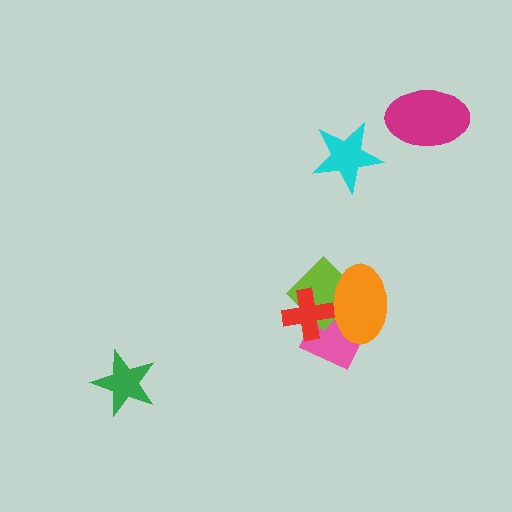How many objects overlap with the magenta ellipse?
0 objects overlap with the magenta ellipse.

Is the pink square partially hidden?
Yes, it is partially covered by another shape.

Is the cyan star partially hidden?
No, no other shape covers it.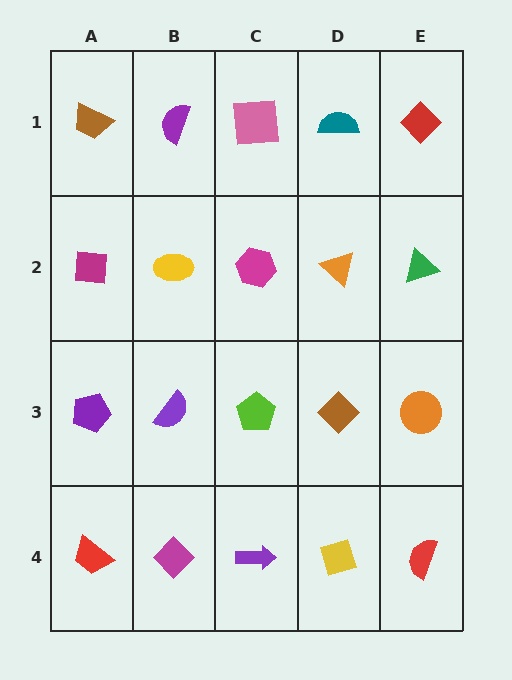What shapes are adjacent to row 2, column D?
A teal semicircle (row 1, column D), a brown diamond (row 3, column D), a magenta hexagon (row 2, column C), a green triangle (row 2, column E).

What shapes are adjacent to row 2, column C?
A pink square (row 1, column C), a lime pentagon (row 3, column C), a yellow ellipse (row 2, column B), an orange triangle (row 2, column D).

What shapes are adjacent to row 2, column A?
A brown trapezoid (row 1, column A), a purple pentagon (row 3, column A), a yellow ellipse (row 2, column B).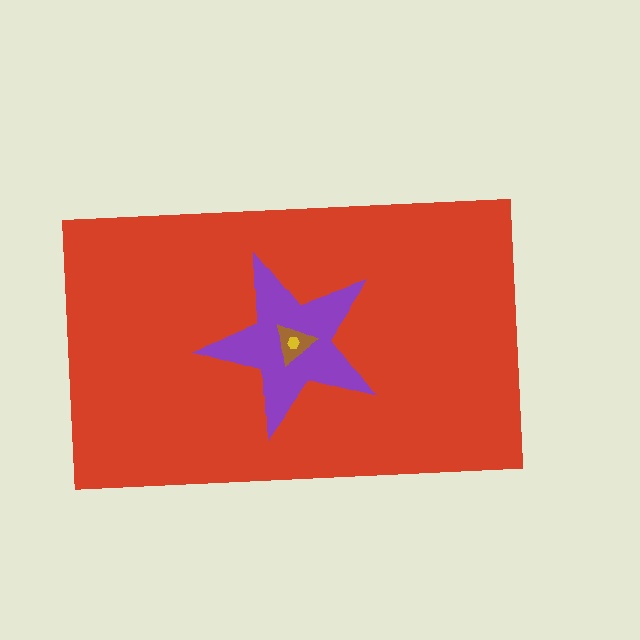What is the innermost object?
The yellow hexagon.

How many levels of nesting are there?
4.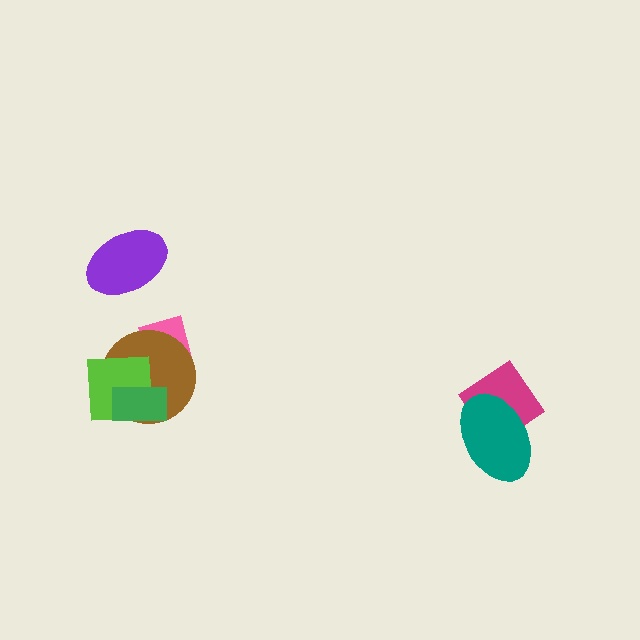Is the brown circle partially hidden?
Yes, it is partially covered by another shape.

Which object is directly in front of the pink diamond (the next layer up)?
The brown circle is directly in front of the pink diamond.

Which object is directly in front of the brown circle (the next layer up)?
The lime square is directly in front of the brown circle.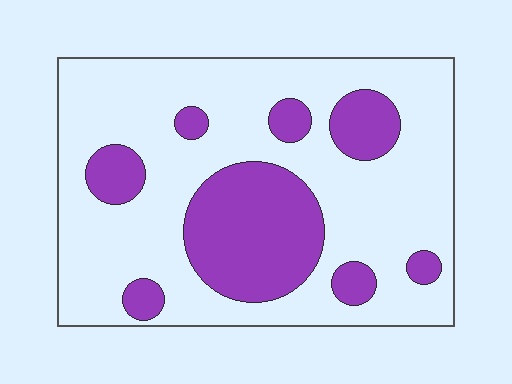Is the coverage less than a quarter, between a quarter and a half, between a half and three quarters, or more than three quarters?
Between a quarter and a half.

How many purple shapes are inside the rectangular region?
8.